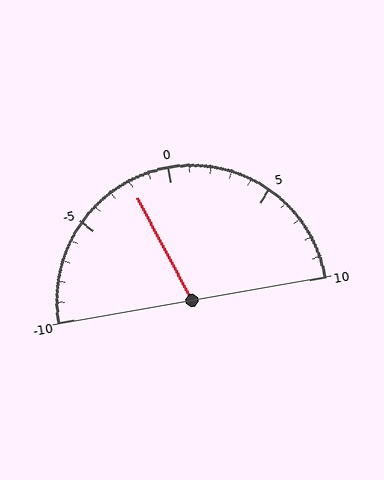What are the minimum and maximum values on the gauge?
The gauge ranges from -10 to 10.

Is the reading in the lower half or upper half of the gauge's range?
The reading is in the lower half of the range (-10 to 10).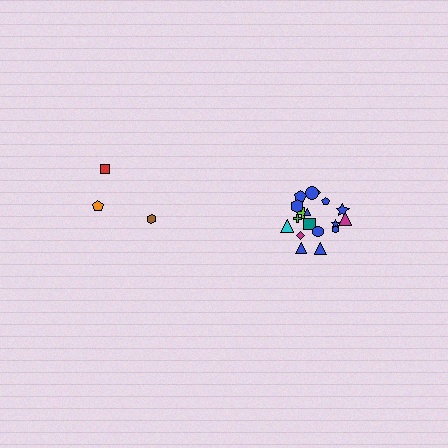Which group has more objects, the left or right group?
The right group.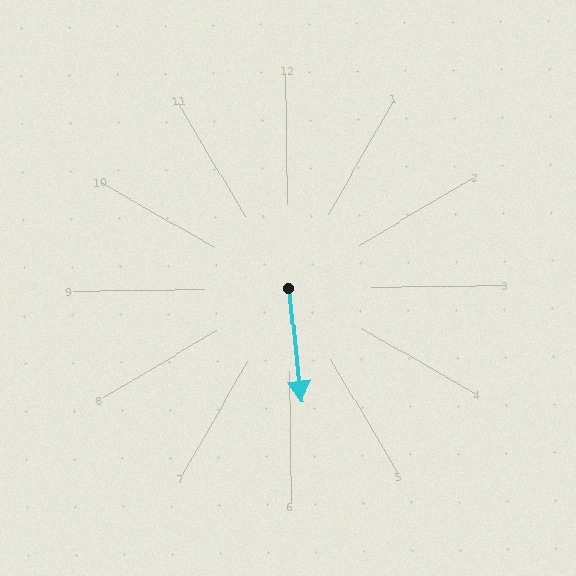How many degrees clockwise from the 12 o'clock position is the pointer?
Approximately 174 degrees.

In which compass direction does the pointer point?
South.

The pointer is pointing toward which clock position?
Roughly 6 o'clock.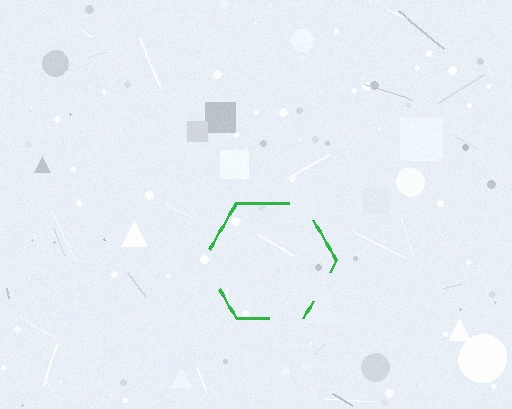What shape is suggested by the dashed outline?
The dashed outline suggests a hexagon.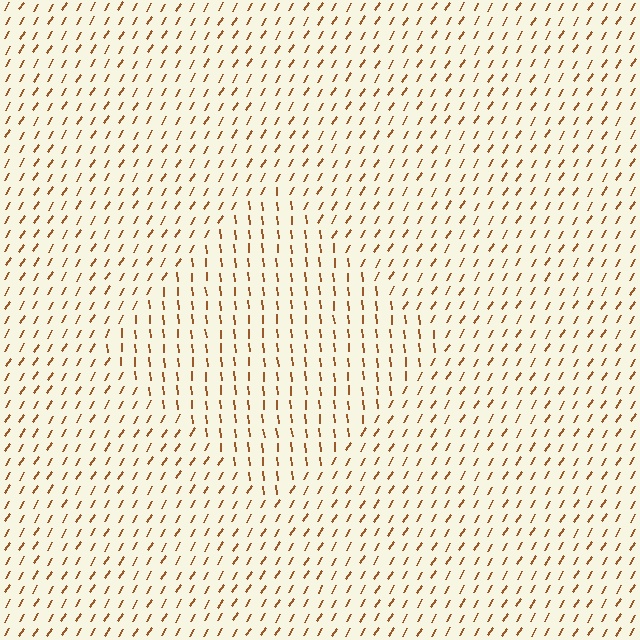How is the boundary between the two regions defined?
The boundary is defined purely by a change in line orientation (approximately 37 degrees difference). All lines are the same color and thickness.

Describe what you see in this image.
The image is filled with small brown line segments. A diamond region in the image has lines oriented differently from the surrounding lines, creating a visible texture boundary.